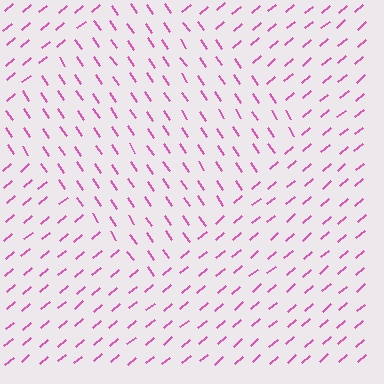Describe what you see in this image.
The image is filled with small pink line segments. A diamond region in the image has lines oriented differently from the surrounding lines, creating a visible texture boundary.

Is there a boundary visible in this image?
Yes, there is a texture boundary formed by a change in line orientation.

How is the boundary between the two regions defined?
The boundary is defined purely by a change in line orientation (approximately 84 degrees difference). All lines are the same color and thickness.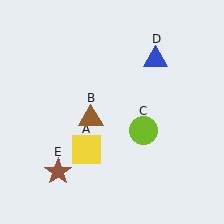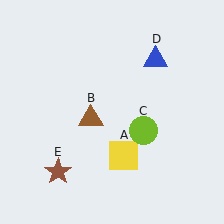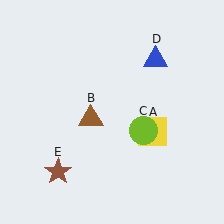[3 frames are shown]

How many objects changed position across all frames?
1 object changed position: yellow square (object A).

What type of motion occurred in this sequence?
The yellow square (object A) rotated counterclockwise around the center of the scene.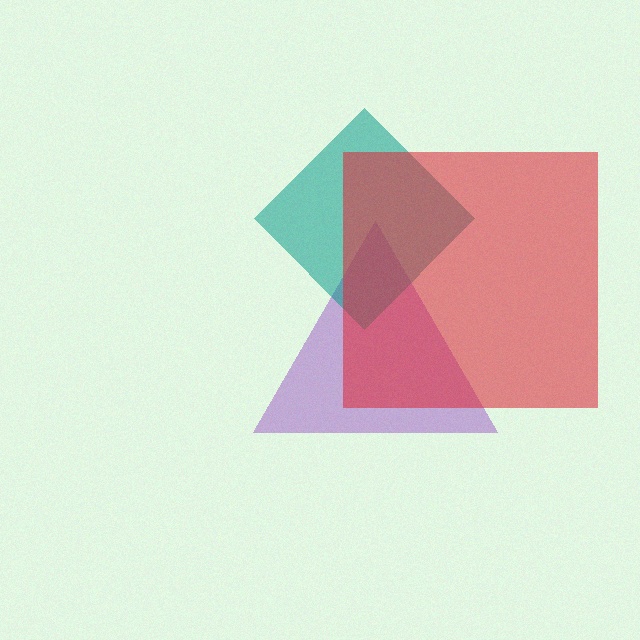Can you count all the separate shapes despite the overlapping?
Yes, there are 3 separate shapes.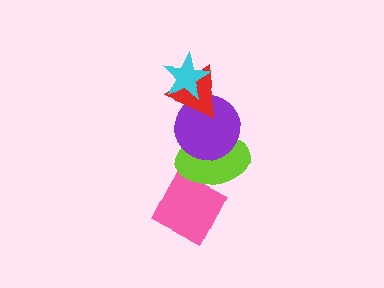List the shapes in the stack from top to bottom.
From top to bottom: the cyan star, the red triangle, the purple circle, the lime ellipse, the pink diamond.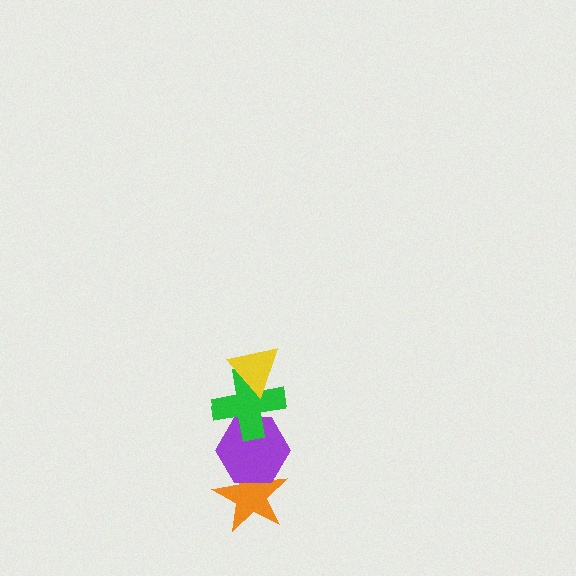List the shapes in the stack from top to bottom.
From top to bottom: the yellow triangle, the green cross, the purple hexagon, the orange star.